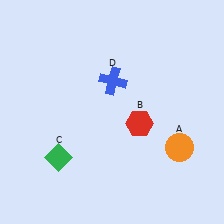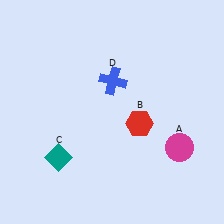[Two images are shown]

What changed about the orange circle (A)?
In Image 1, A is orange. In Image 2, it changed to magenta.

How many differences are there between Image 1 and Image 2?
There are 2 differences between the two images.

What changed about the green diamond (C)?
In Image 1, C is green. In Image 2, it changed to teal.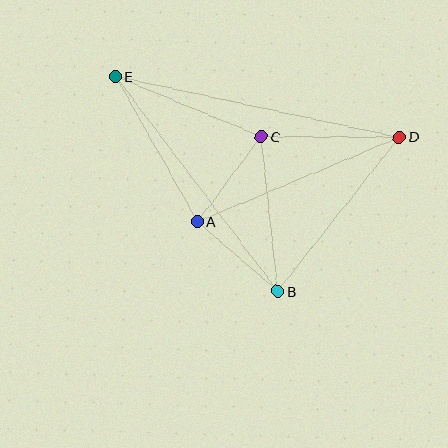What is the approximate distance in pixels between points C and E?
The distance between C and E is approximately 158 pixels.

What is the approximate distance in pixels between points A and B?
The distance between A and B is approximately 106 pixels.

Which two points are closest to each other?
Points A and C are closest to each other.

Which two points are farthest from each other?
Points D and E are farthest from each other.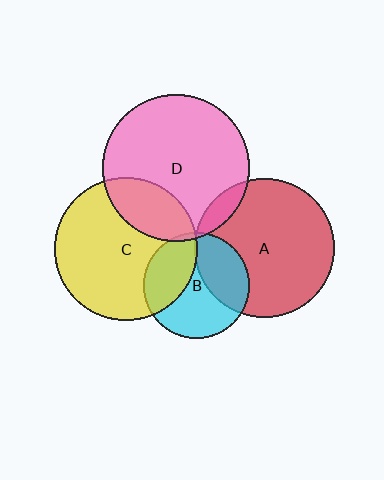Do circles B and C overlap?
Yes.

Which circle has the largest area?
Circle D (pink).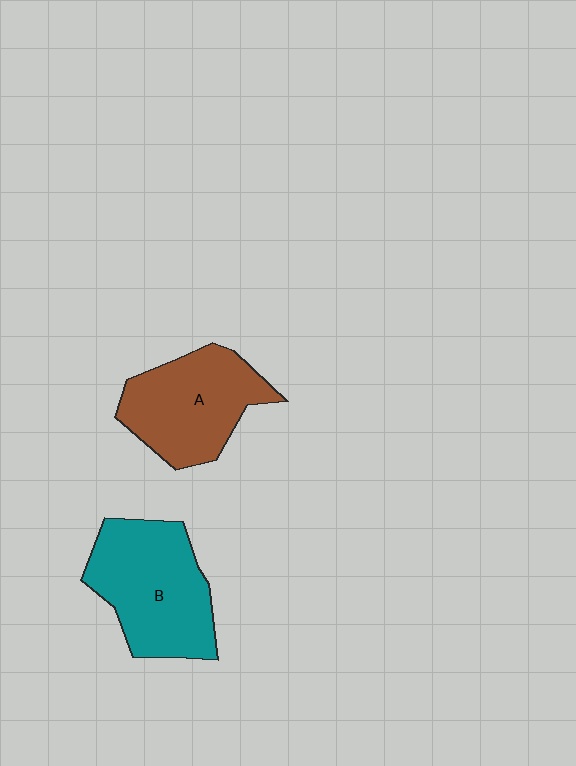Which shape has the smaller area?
Shape A (brown).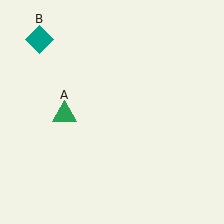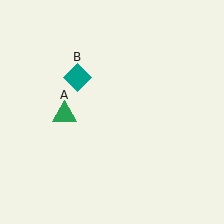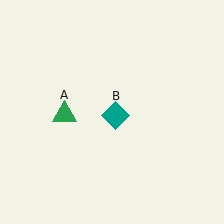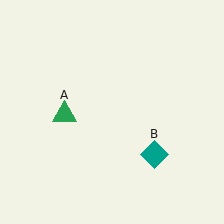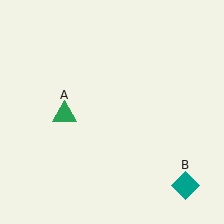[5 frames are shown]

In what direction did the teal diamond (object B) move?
The teal diamond (object B) moved down and to the right.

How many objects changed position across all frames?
1 object changed position: teal diamond (object B).